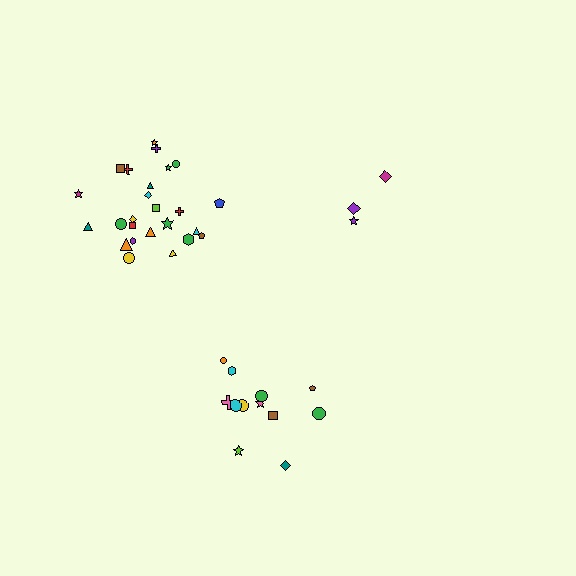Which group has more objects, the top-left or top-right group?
The top-left group.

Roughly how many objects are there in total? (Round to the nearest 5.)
Roughly 40 objects in total.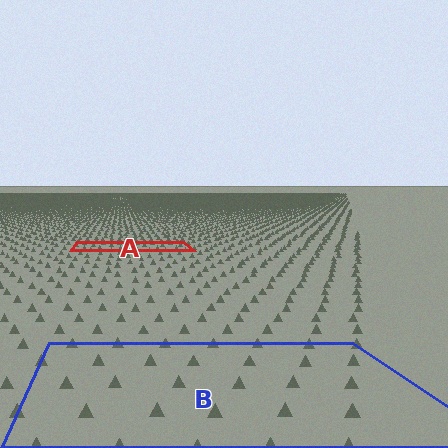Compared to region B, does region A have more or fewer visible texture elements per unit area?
Region A has more texture elements per unit area — they are packed more densely because it is farther away.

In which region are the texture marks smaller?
The texture marks are smaller in region A, because it is farther away.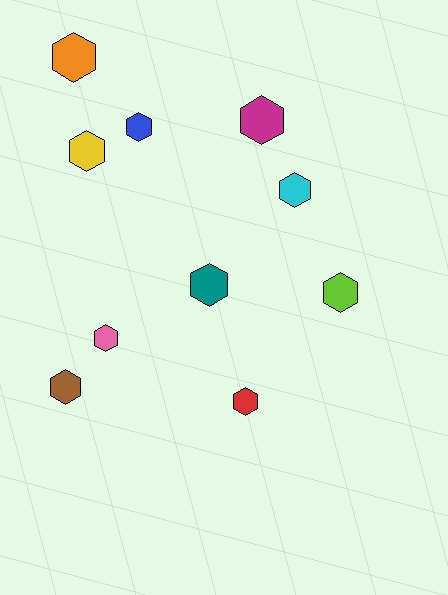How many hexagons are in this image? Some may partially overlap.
There are 10 hexagons.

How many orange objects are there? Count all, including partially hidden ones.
There is 1 orange object.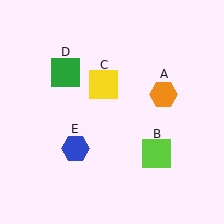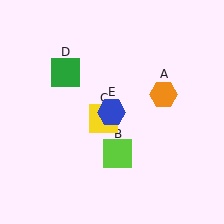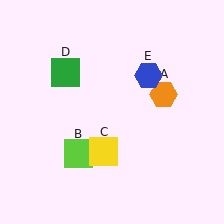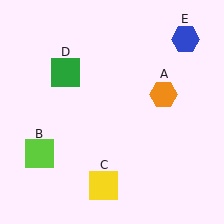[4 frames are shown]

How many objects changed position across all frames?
3 objects changed position: lime square (object B), yellow square (object C), blue hexagon (object E).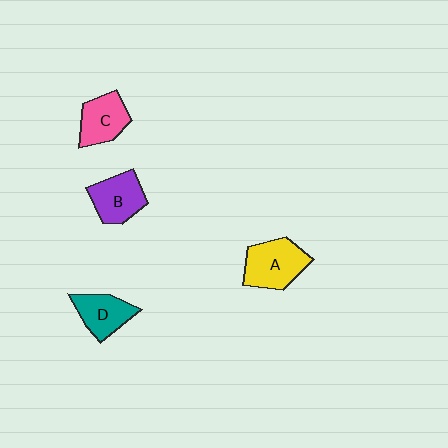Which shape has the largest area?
Shape A (yellow).